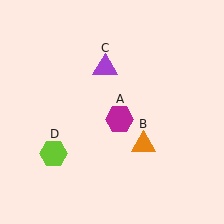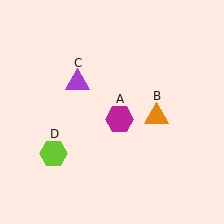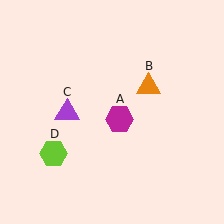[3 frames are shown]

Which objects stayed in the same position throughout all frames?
Magenta hexagon (object A) and lime hexagon (object D) remained stationary.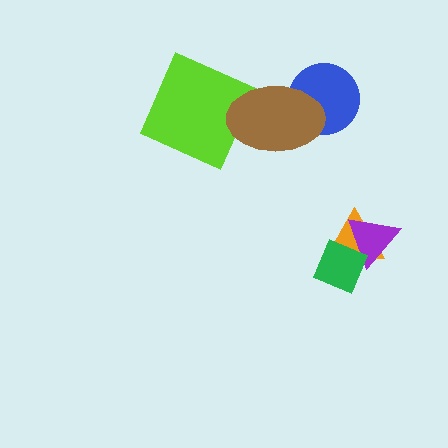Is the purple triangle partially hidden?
Yes, it is partially covered by another shape.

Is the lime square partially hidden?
Yes, it is partially covered by another shape.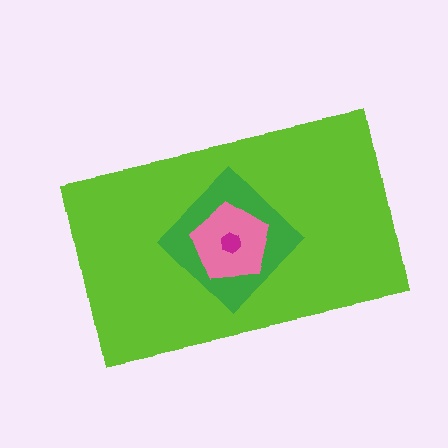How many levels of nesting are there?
4.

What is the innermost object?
The magenta hexagon.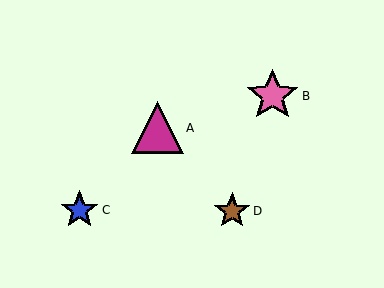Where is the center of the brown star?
The center of the brown star is at (232, 211).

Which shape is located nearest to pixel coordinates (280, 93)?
The pink star (labeled B) at (273, 96) is nearest to that location.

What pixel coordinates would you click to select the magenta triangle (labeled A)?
Click at (157, 128) to select the magenta triangle A.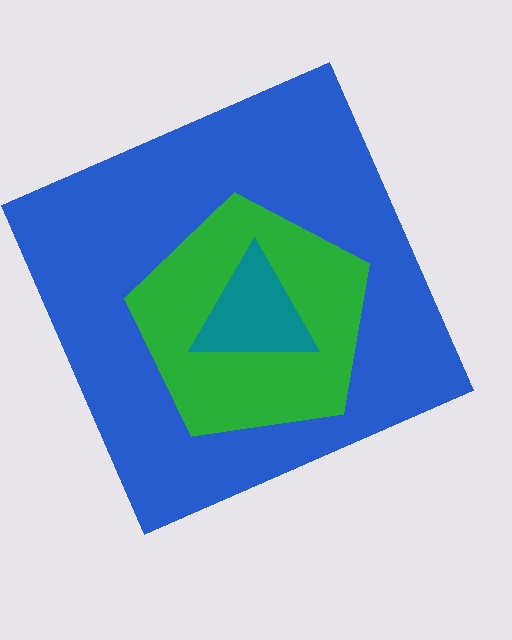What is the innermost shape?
The teal triangle.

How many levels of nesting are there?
3.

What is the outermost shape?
The blue square.